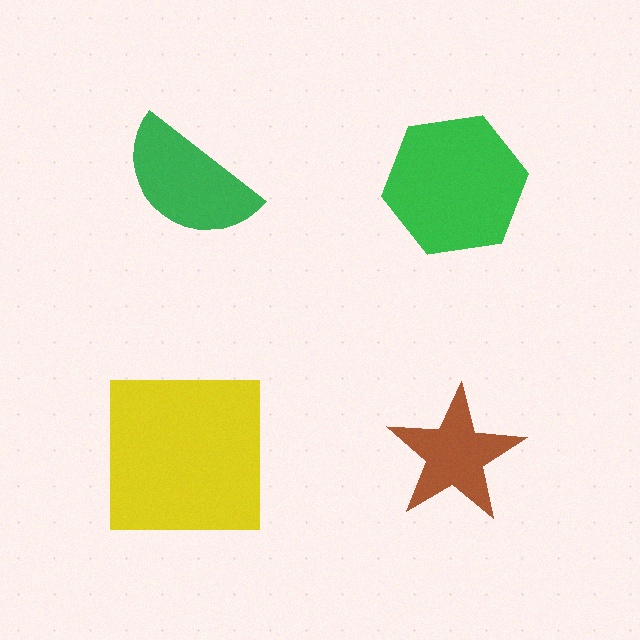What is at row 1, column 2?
A green hexagon.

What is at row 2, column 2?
A brown star.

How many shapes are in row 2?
2 shapes.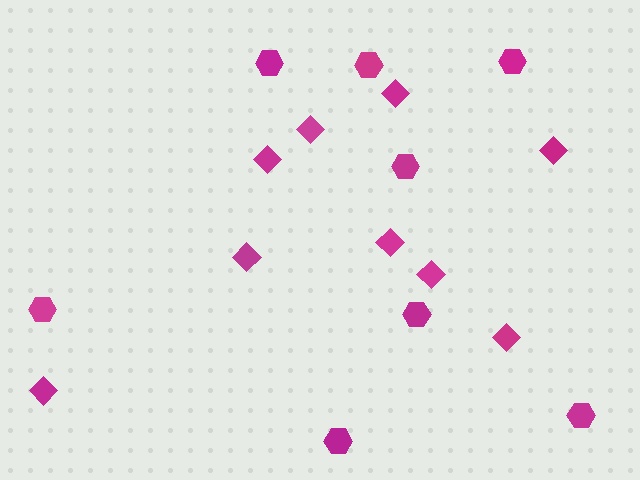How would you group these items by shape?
There are 2 groups: one group of hexagons (8) and one group of diamonds (9).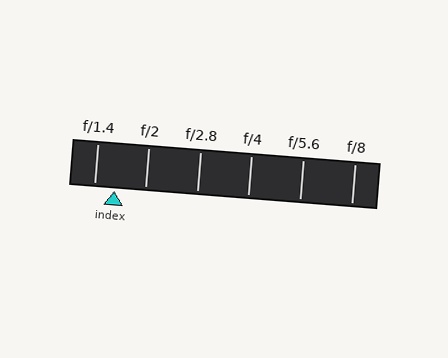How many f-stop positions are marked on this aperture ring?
There are 6 f-stop positions marked.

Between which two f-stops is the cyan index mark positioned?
The index mark is between f/1.4 and f/2.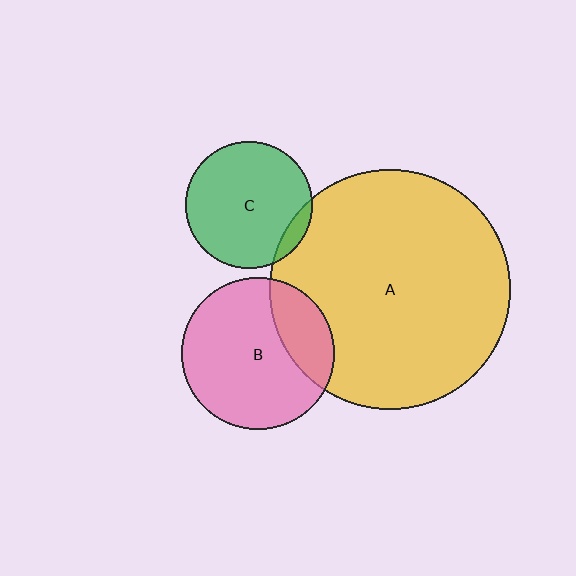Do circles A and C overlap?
Yes.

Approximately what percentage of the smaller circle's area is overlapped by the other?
Approximately 10%.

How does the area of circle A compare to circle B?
Approximately 2.5 times.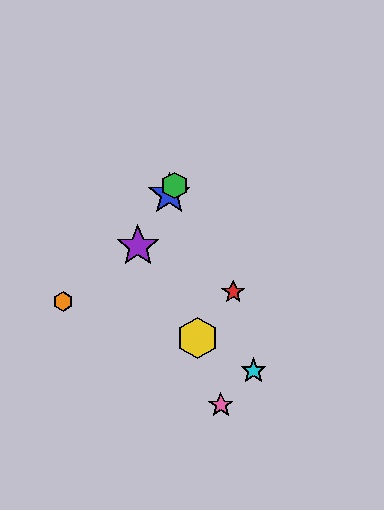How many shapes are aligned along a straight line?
3 shapes (the blue star, the green hexagon, the purple star) are aligned along a straight line.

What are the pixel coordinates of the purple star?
The purple star is at (138, 246).